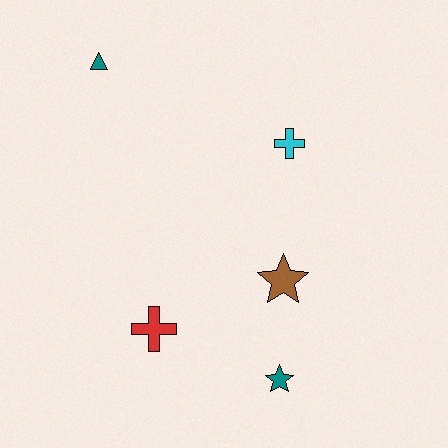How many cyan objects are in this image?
There is 1 cyan object.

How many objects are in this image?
There are 5 objects.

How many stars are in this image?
There are 2 stars.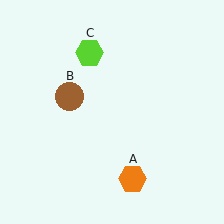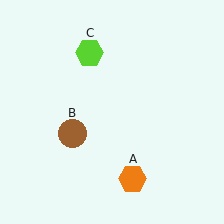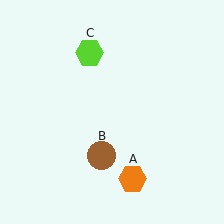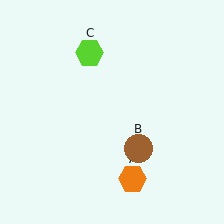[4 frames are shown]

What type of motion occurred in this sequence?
The brown circle (object B) rotated counterclockwise around the center of the scene.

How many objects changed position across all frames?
1 object changed position: brown circle (object B).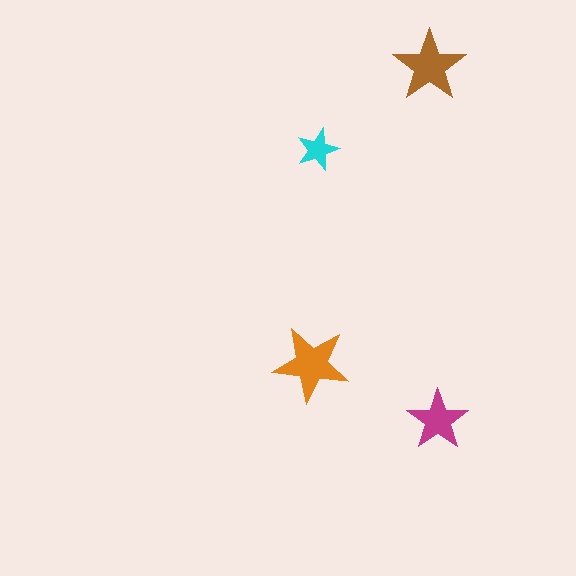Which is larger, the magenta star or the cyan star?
The magenta one.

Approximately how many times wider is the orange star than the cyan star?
About 2 times wider.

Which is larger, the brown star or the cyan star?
The brown one.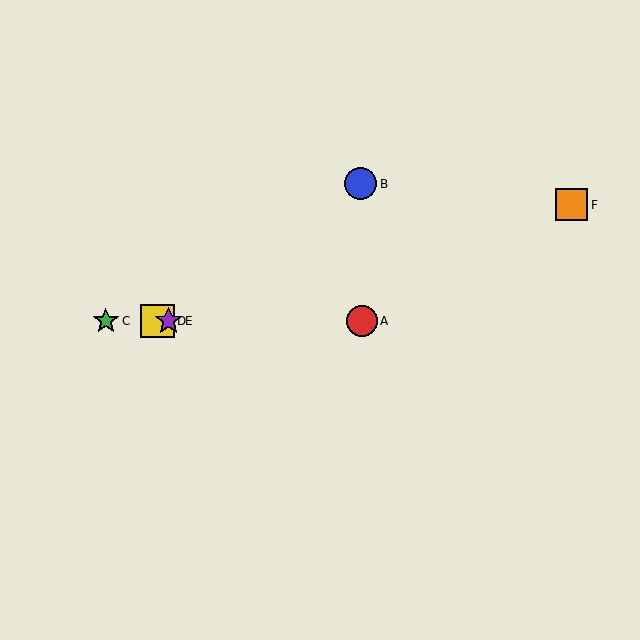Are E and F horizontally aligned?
No, E is at y≈321 and F is at y≈205.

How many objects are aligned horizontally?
4 objects (A, C, D, E) are aligned horizontally.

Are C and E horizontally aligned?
Yes, both are at y≈321.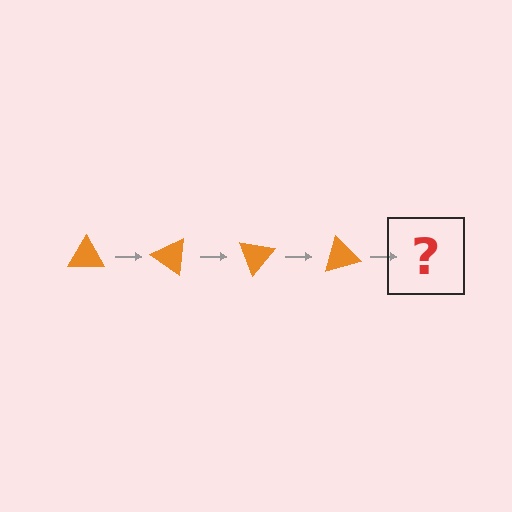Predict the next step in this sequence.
The next step is an orange triangle rotated 140 degrees.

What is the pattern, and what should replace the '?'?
The pattern is that the triangle rotates 35 degrees each step. The '?' should be an orange triangle rotated 140 degrees.